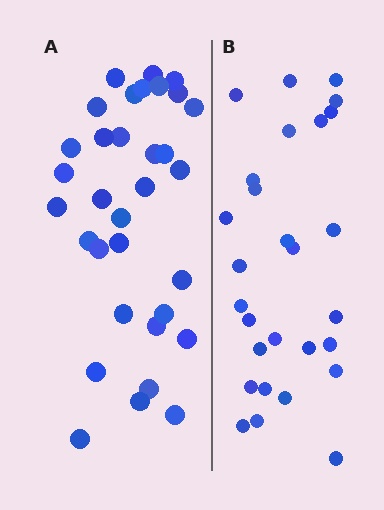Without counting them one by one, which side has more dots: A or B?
Region A (the left region) has more dots.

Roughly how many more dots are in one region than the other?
Region A has about 5 more dots than region B.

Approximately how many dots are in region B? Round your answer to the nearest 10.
About 30 dots. (The exact count is 28, which rounds to 30.)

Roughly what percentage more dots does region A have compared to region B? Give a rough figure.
About 20% more.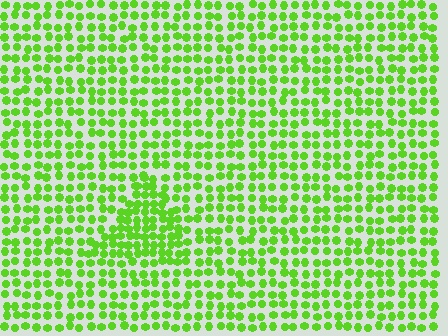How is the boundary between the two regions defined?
The boundary is defined by a change in element density (approximately 1.7x ratio). All elements are the same color, size, and shape.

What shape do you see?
I see a triangle.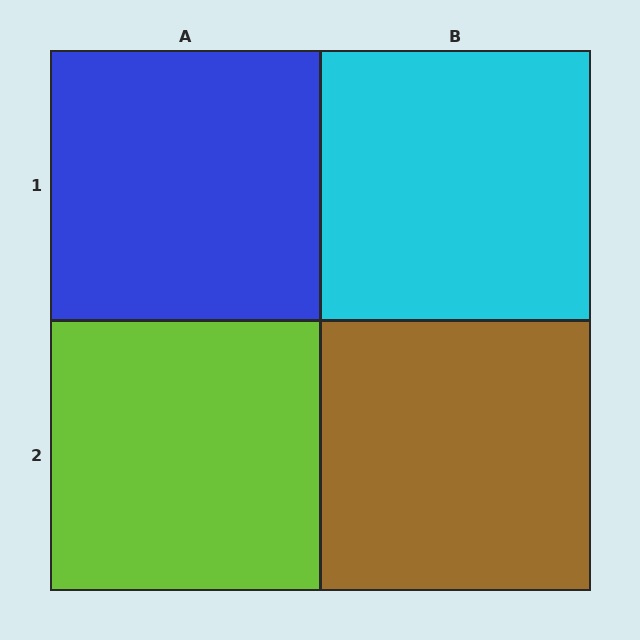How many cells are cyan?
1 cell is cyan.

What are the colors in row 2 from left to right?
Lime, brown.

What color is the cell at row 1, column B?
Cyan.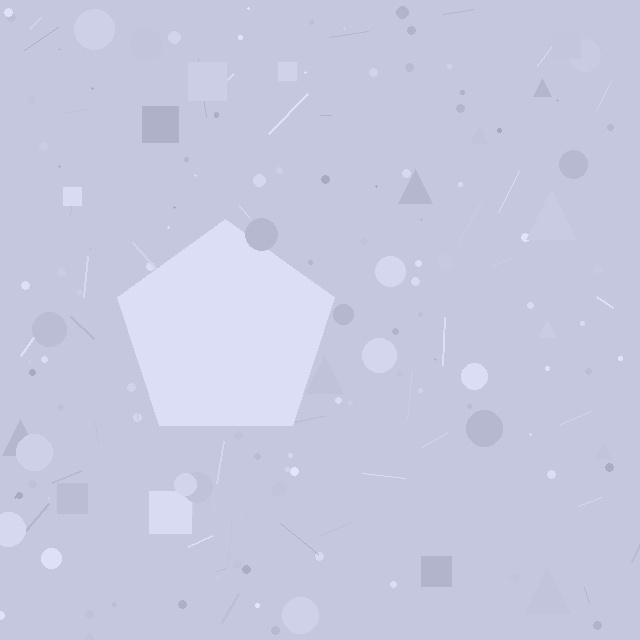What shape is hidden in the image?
A pentagon is hidden in the image.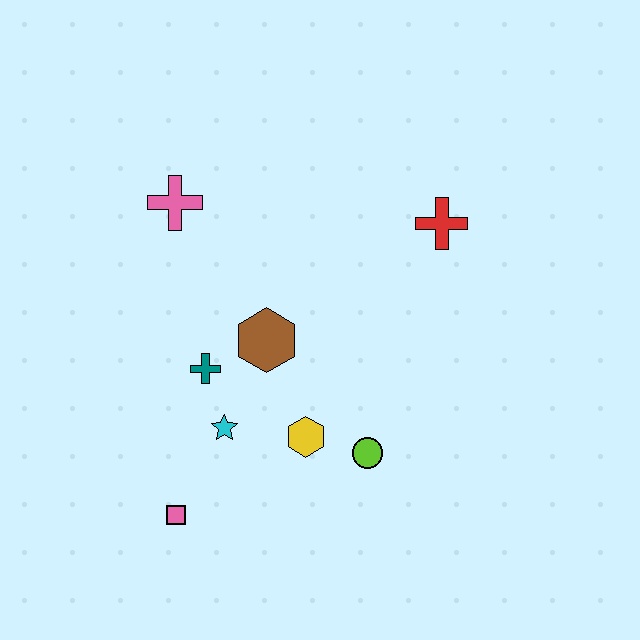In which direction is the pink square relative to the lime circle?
The pink square is to the left of the lime circle.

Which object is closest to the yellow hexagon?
The lime circle is closest to the yellow hexagon.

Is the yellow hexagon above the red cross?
No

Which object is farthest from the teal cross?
The red cross is farthest from the teal cross.